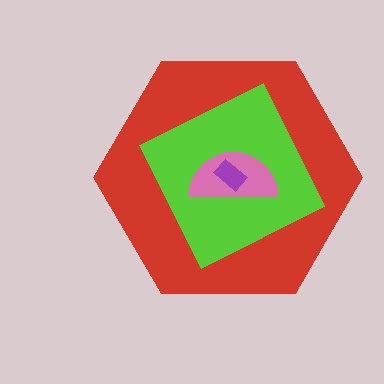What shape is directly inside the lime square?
The pink semicircle.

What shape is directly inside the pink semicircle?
The purple rectangle.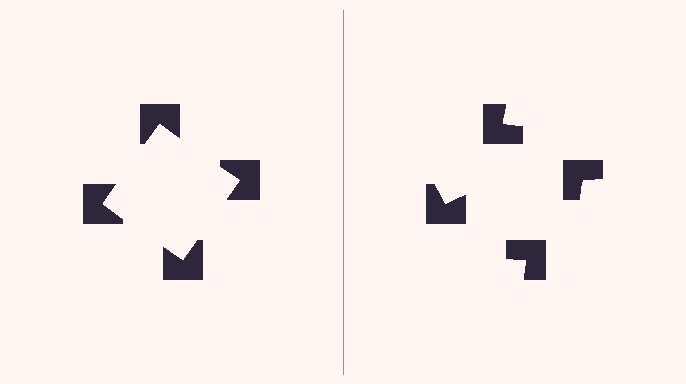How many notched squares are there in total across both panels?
8 — 4 on each side.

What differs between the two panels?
The notched squares are positioned identically on both sides; only the wedge orientations differ. On the left they align to a square; on the right they are misaligned.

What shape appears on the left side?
An illusory square.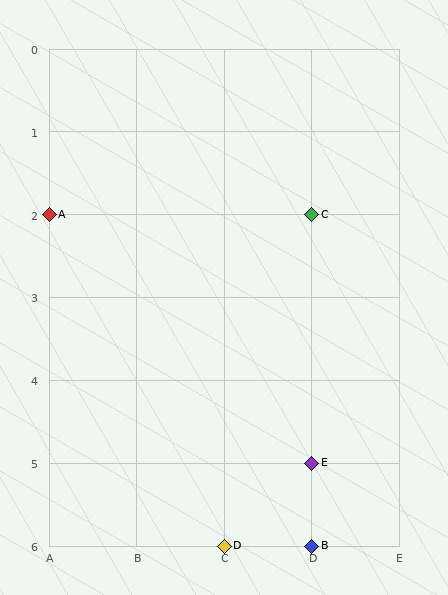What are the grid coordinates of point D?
Point D is at grid coordinates (C, 6).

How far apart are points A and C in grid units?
Points A and C are 3 columns apart.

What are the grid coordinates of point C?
Point C is at grid coordinates (D, 2).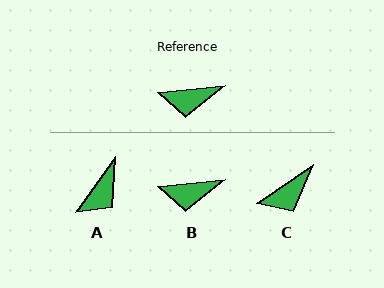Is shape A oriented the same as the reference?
No, it is off by about 48 degrees.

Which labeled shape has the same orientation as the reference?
B.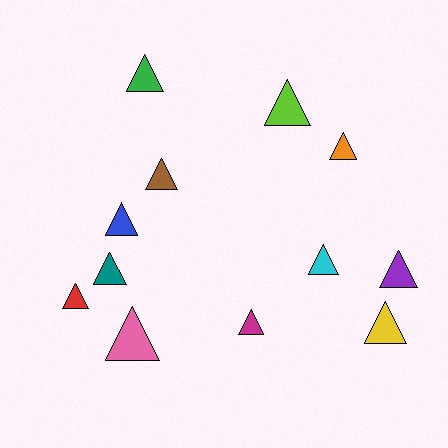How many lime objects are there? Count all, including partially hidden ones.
There is 1 lime object.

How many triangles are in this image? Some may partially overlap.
There are 12 triangles.